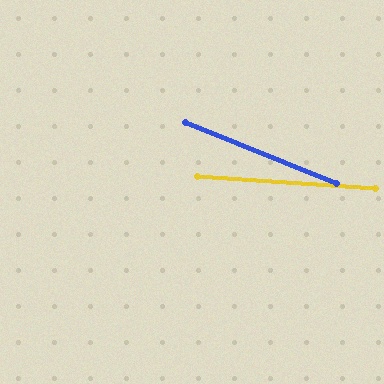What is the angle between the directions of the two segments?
Approximately 18 degrees.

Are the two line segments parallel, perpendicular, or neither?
Neither parallel nor perpendicular — they differ by about 18°.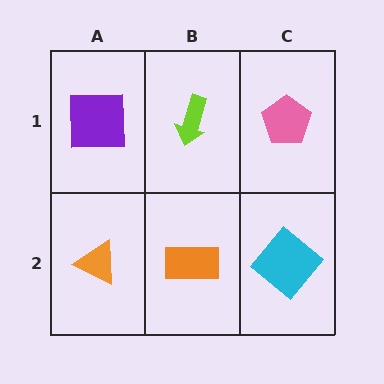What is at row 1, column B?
A lime arrow.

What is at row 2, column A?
An orange triangle.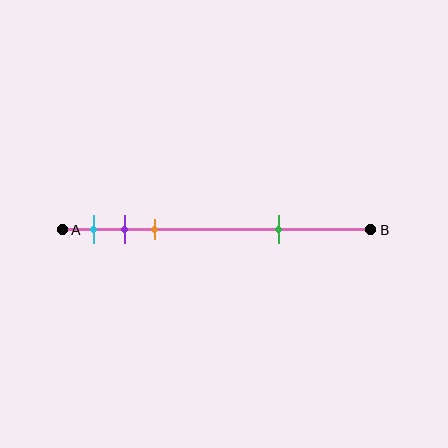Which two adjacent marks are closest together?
The purple and orange marks are the closest adjacent pair.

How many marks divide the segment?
There are 4 marks dividing the segment.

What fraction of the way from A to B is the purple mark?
The purple mark is approximately 20% (0.2) of the way from A to B.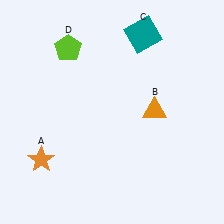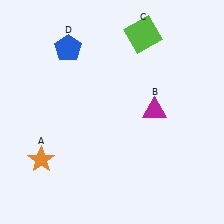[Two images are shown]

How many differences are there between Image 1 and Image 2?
There are 3 differences between the two images.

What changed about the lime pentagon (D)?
In Image 1, D is lime. In Image 2, it changed to blue.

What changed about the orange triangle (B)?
In Image 1, B is orange. In Image 2, it changed to magenta.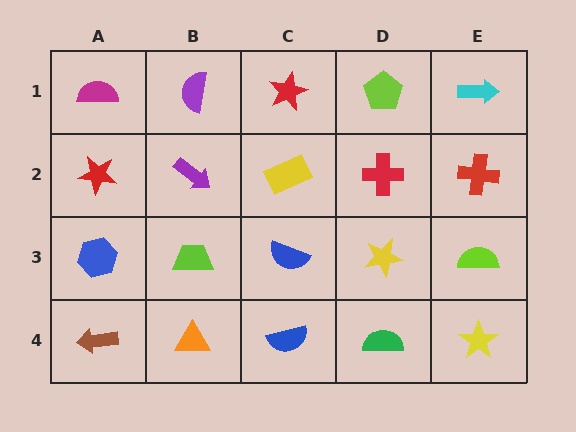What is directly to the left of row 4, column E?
A green semicircle.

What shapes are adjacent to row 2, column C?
A red star (row 1, column C), a blue semicircle (row 3, column C), a purple arrow (row 2, column B), a red cross (row 2, column D).